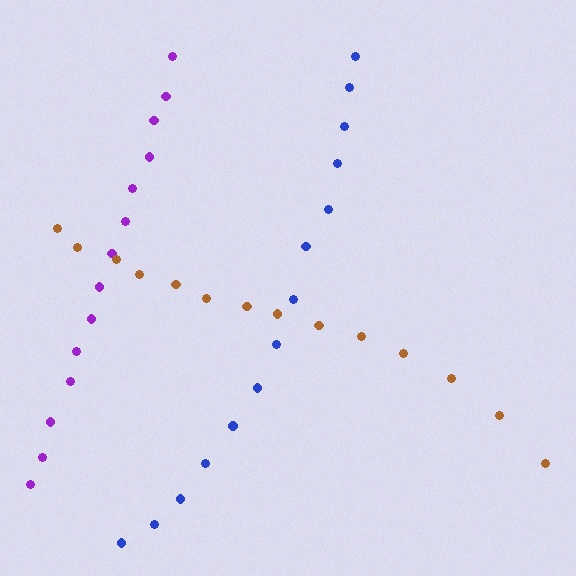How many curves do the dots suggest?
There are 3 distinct paths.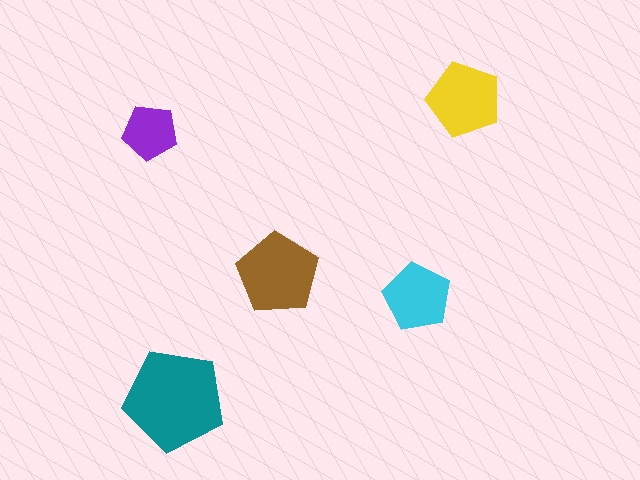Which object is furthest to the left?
The purple pentagon is leftmost.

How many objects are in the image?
There are 5 objects in the image.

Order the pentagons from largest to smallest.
the teal one, the brown one, the yellow one, the cyan one, the purple one.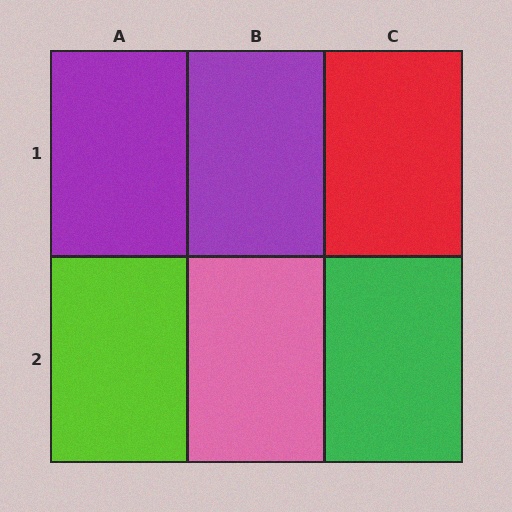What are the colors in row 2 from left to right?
Lime, pink, green.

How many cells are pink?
1 cell is pink.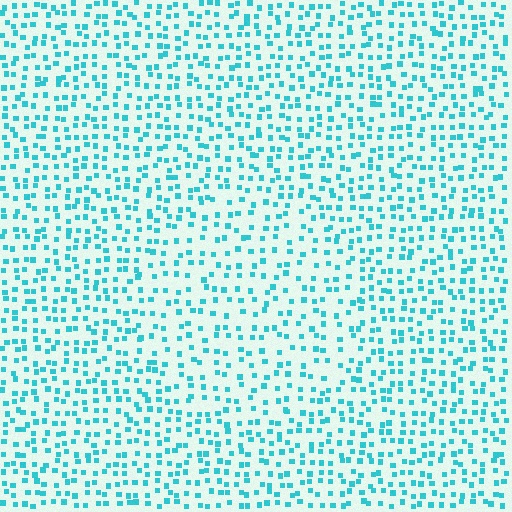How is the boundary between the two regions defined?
The boundary is defined by a change in element density (approximately 1.5x ratio). All elements are the same color, size, and shape.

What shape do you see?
I see a circle.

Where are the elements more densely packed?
The elements are more densely packed outside the circle boundary.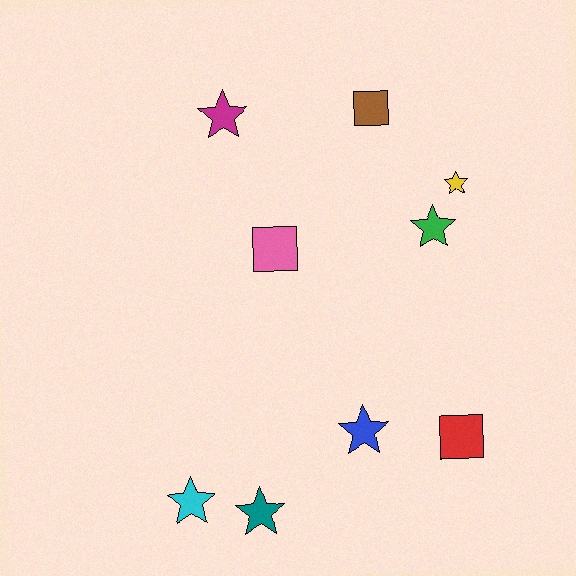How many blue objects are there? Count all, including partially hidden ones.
There is 1 blue object.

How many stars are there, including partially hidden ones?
There are 6 stars.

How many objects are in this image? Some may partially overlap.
There are 9 objects.